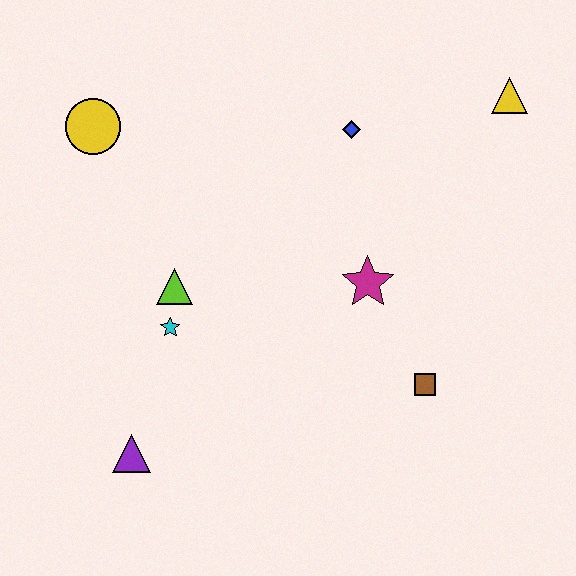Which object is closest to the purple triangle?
The cyan star is closest to the purple triangle.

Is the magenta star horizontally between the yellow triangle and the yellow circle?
Yes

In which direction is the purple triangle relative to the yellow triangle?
The purple triangle is to the left of the yellow triangle.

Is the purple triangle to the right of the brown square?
No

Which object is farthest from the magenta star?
The yellow circle is farthest from the magenta star.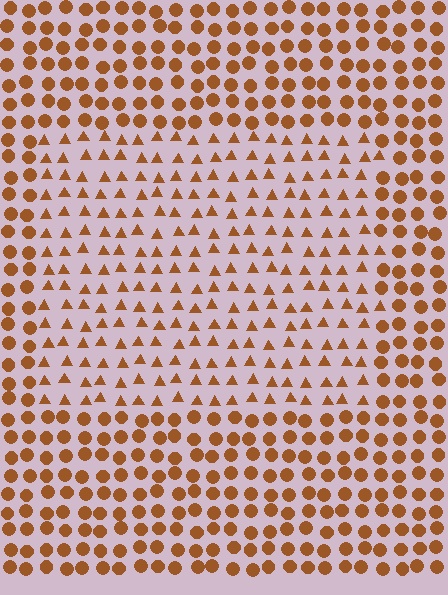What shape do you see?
I see a rectangle.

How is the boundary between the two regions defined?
The boundary is defined by a change in element shape: triangles inside vs. circles outside. All elements share the same color and spacing.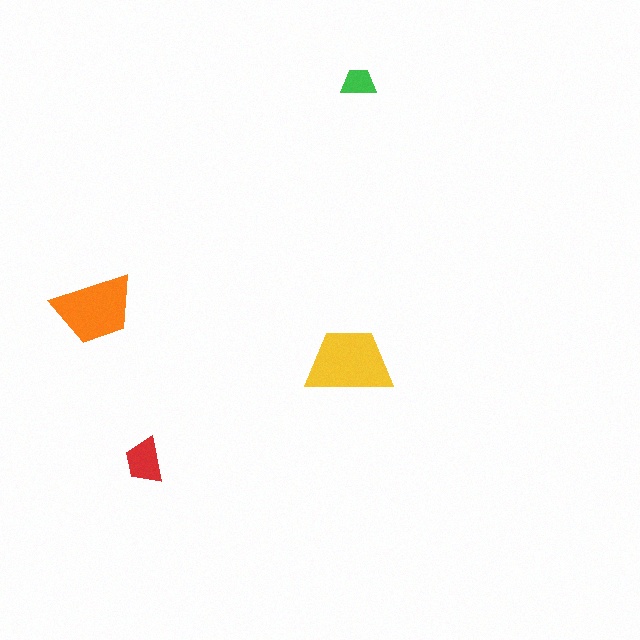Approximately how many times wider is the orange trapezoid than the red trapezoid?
About 2 times wider.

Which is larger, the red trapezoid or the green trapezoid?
The red one.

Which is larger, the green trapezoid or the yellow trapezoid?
The yellow one.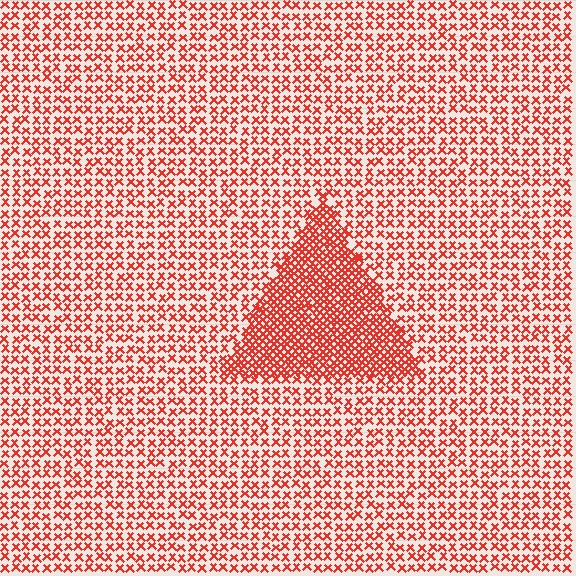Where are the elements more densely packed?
The elements are more densely packed inside the triangle boundary.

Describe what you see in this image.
The image contains small red elements arranged at two different densities. A triangle-shaped region is visible where the elements are more densely packed than the surrounding area.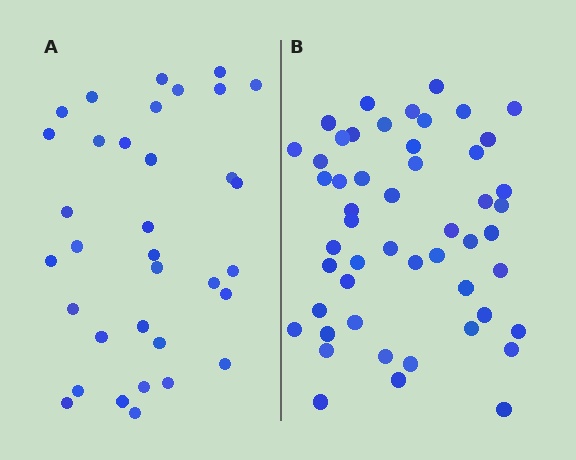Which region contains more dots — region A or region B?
Region B (the right region) has more dots.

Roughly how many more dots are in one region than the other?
Region B has approximately 15 more dots than region A.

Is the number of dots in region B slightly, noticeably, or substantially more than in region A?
Region B has substantially more. The ratio is roughly 1.5 to 1.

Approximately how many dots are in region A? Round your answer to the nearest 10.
About 30 dots. (The exact count is 34, which rounds to 30.)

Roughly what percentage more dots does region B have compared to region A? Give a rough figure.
About 50% more.